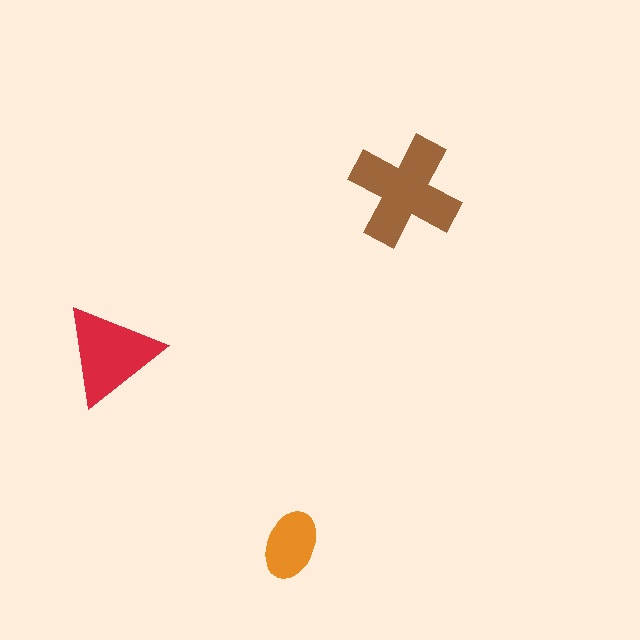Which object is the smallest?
The orange ellipse.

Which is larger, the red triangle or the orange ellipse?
The red triangle.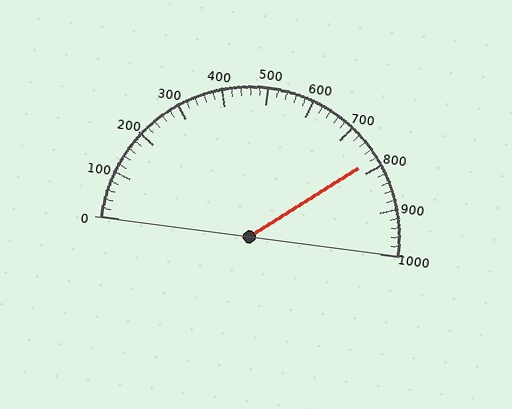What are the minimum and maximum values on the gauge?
The gauge ranges from 0 to 1000.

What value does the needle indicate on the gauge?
The needle indicates approximately 780.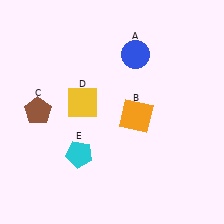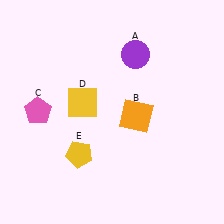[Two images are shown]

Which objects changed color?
A changed from blue to purple. C changed from brown to pink. E changed from cyan to yellow.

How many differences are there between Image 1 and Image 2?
There are 3 differences between the two images.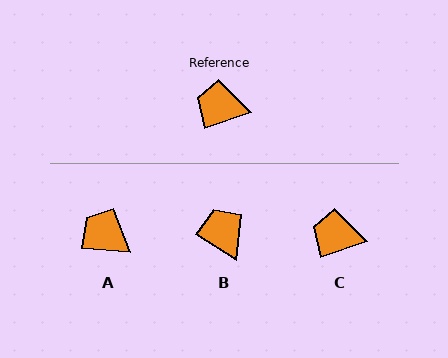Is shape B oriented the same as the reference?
No, it is off by about 50 degrees.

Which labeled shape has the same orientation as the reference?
C.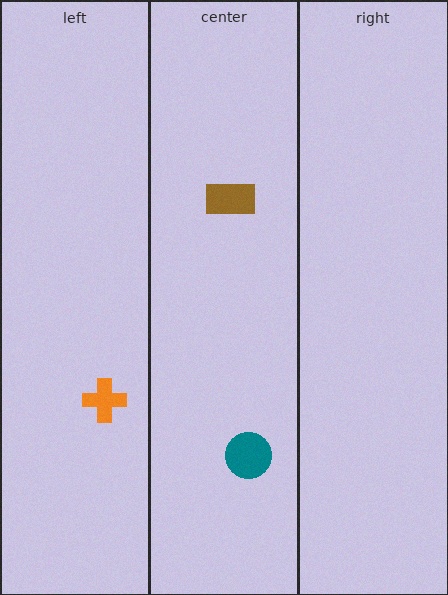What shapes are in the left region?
The orange cross.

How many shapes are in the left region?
1.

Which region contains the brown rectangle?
The center region.